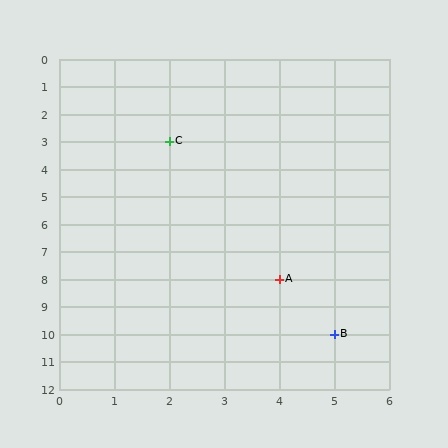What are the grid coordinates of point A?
Point A is at grid coordinates (4, 8).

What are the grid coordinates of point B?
Point B is at grid coordinates (5, 10).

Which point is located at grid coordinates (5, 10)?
Point B is at (5, 10).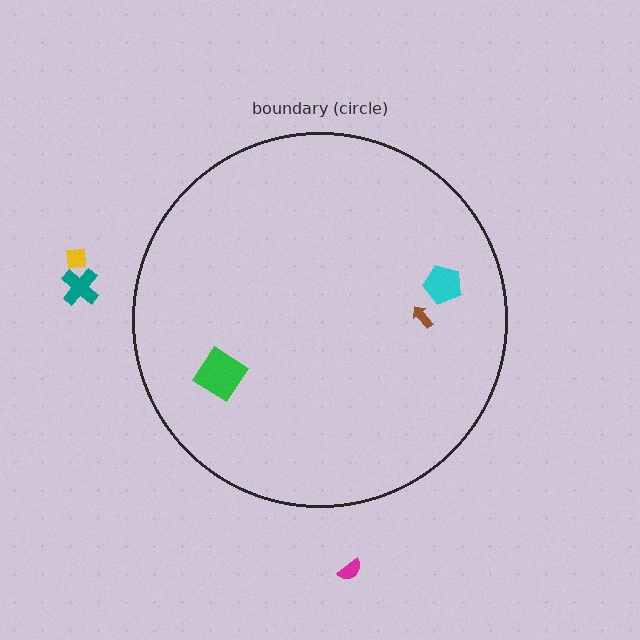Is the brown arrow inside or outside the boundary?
Inside.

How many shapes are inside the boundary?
3 inside, 3 outside.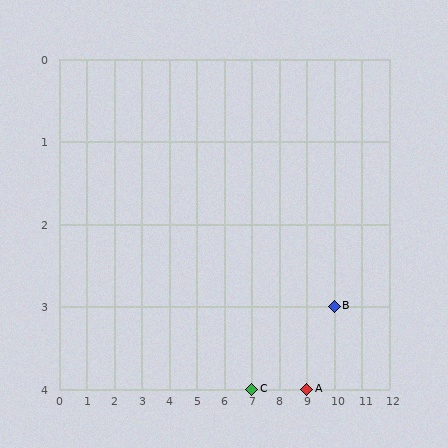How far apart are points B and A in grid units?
Points B and A are 1 column and 1 row apart (about 1.4 grid units diagonally).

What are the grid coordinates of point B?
Point B is at grid coordinates (10, 3).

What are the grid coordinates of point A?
Point A is at grid coordinates (9, 4).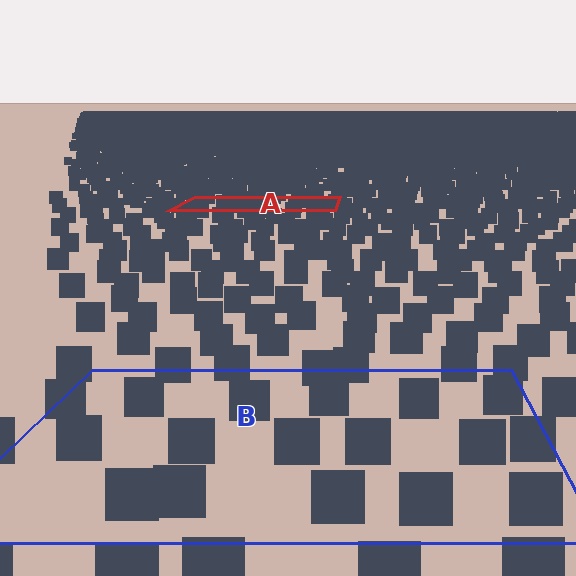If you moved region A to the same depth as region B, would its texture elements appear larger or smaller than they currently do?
They would appear larger. At a closer depth, the same texture elements are projected at a bigger on-screen size.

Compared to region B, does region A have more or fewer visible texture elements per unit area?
Region A has more texture elements per unit area — they are packed more densely because it is farther away.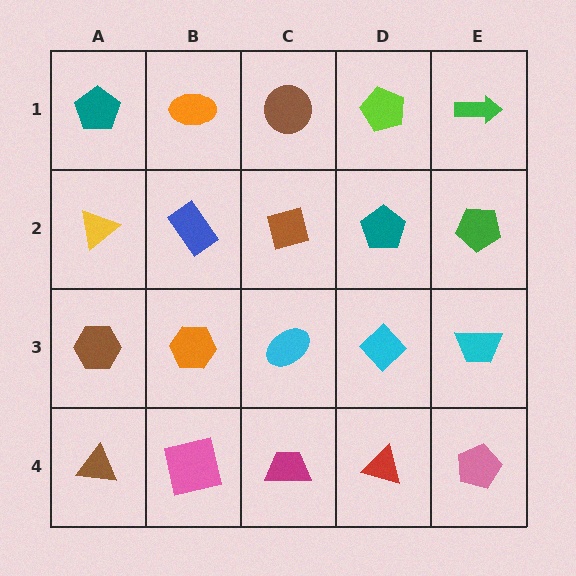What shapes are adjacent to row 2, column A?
A teal pentagon (row 1, column A), a brown hexagon (row 3, column A), a blue rectangle (row 2, column B).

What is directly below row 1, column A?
A yellow triangle.